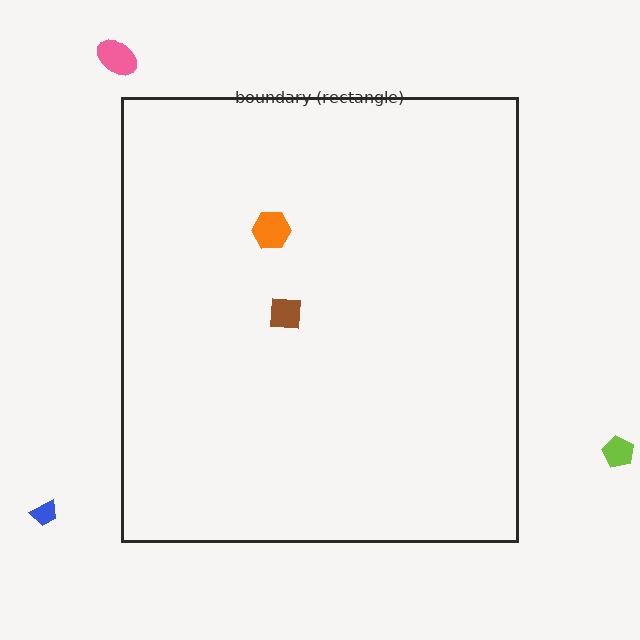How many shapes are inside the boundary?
2 inside, 3 outside.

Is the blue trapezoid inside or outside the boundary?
Outside.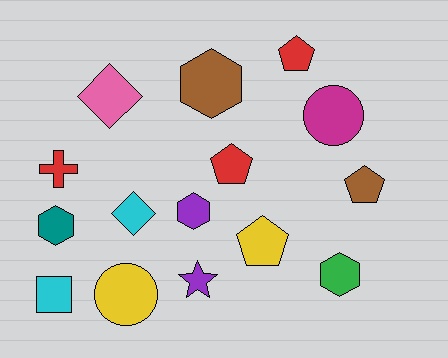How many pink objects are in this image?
There is 1 pink object.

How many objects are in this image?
There are 15 objects.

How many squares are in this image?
There is 1 square.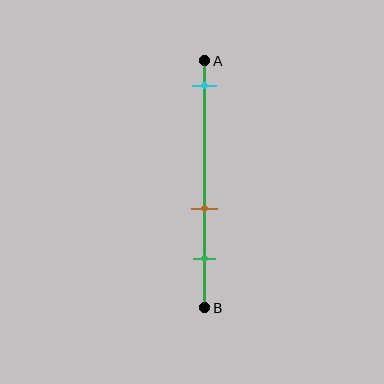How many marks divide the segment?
There are 3 marks dividing the segment.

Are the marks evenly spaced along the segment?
No, the marks are not evenly spaced.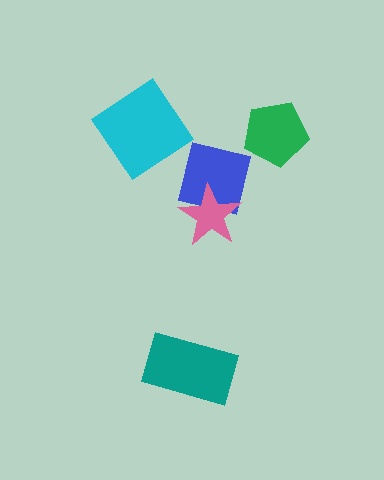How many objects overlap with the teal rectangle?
0 objects overlap with the teal rectangle.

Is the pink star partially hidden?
No, no other shape covers it.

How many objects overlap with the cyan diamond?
0 objects overlap with the cyan diamond.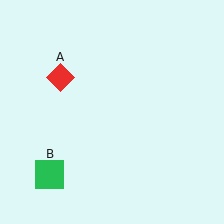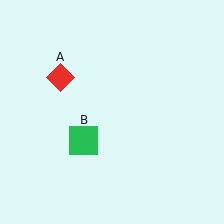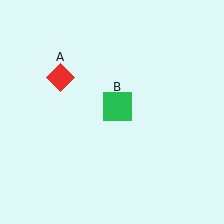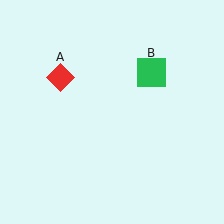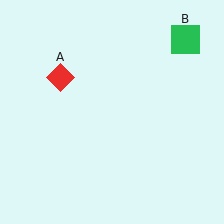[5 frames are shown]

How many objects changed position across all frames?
1 object changed position: green square (object B).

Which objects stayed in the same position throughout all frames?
Red diamond (object A) remained stationary.